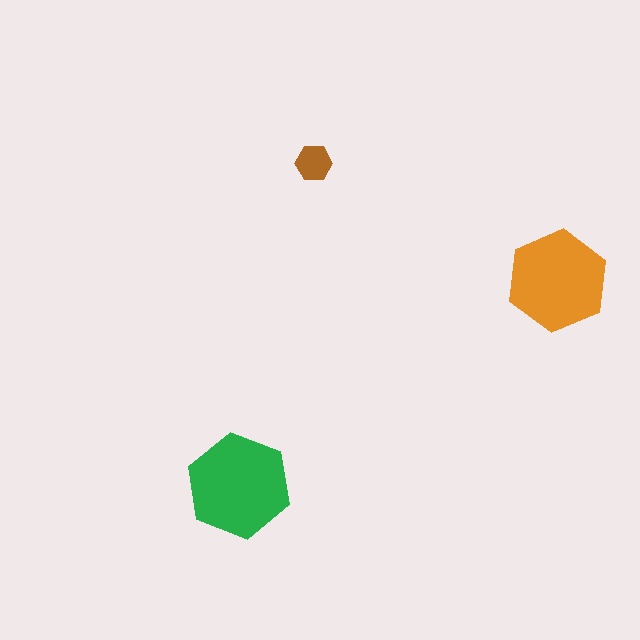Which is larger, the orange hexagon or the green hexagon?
The green one.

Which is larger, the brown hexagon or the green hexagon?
The green one.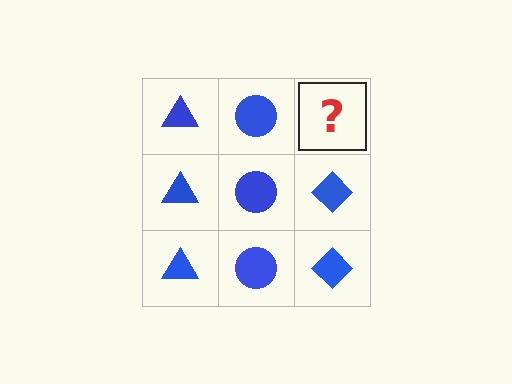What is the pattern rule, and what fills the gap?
The rule is that each column has a consistent shape. The gap should be filled with a blue diamond.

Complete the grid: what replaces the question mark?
The question mark should be replaced with a blue diamond.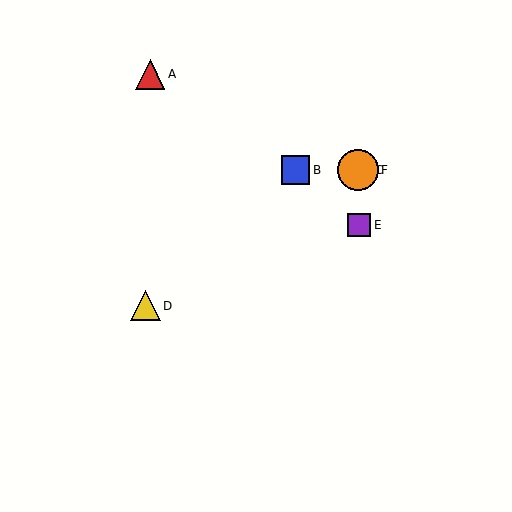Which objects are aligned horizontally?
Objects B, C, F are aligned horizontally.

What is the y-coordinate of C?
Object C is at y≈170.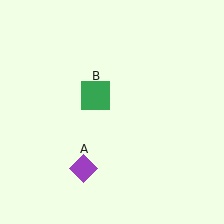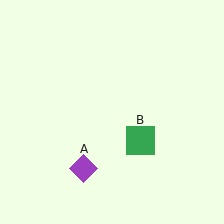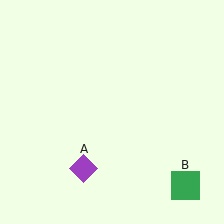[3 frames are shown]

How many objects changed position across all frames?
1 object changed position: green square (object B).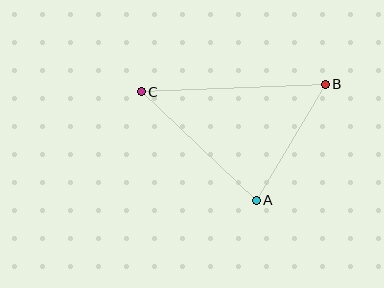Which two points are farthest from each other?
Points B and C are farthest from each other.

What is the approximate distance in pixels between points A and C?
The distance between A and C is approximately 158 pixels.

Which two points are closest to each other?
Points A and B are closest to each other.